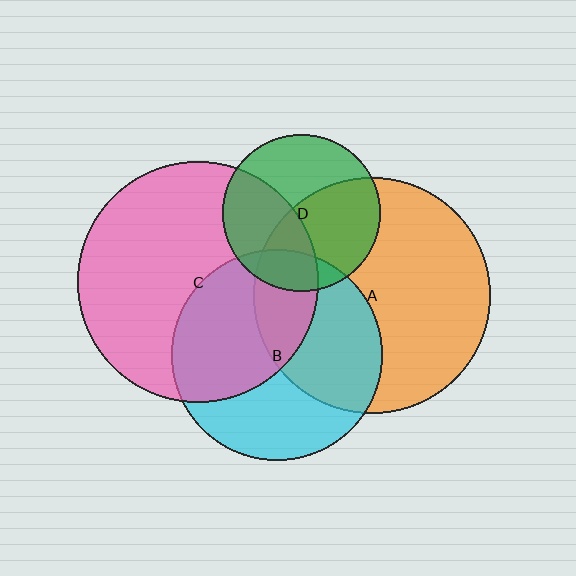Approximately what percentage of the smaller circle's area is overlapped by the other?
Approximately 45%.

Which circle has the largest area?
Circle C (pink).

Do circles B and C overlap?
Yes.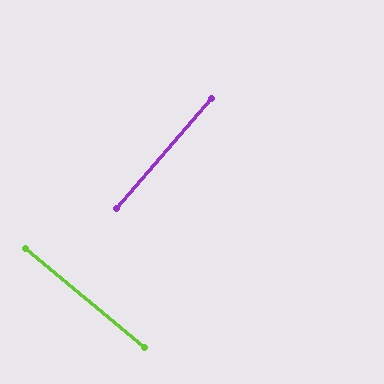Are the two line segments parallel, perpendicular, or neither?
Perpendicular — they meet at approximately 89°.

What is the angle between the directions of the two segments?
Approximately 89 degrees.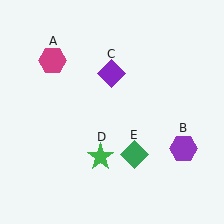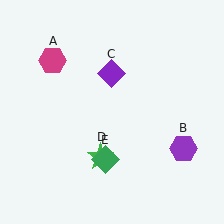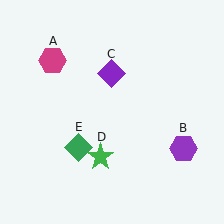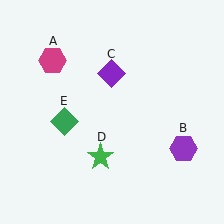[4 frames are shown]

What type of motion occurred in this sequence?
The green diamond (object E) rotated clockwise around the center of the scene.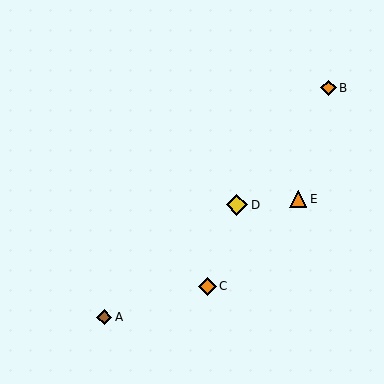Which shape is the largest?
The yellow diamond (labeled D) is the largest.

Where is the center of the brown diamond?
The center of the brown diamond is at (104, 317).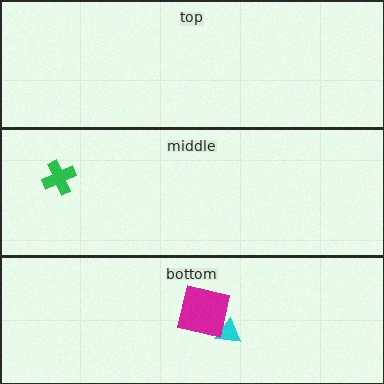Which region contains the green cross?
The middle region.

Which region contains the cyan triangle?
The bottom region.